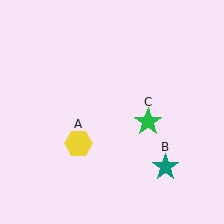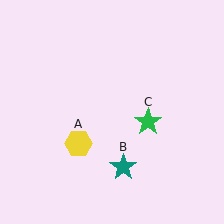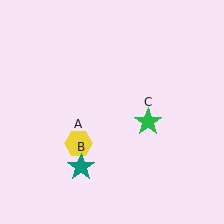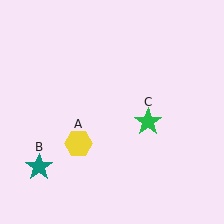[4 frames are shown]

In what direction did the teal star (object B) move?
The teal star (object B) moved left.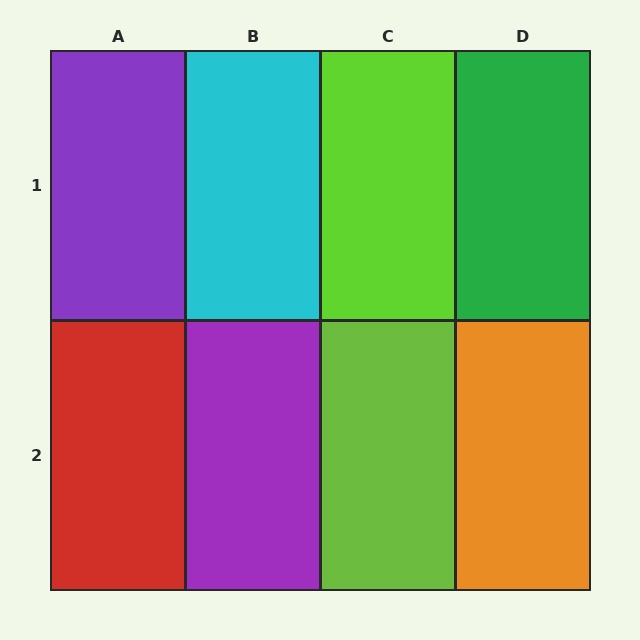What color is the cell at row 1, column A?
Purple.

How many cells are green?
1 cell is green.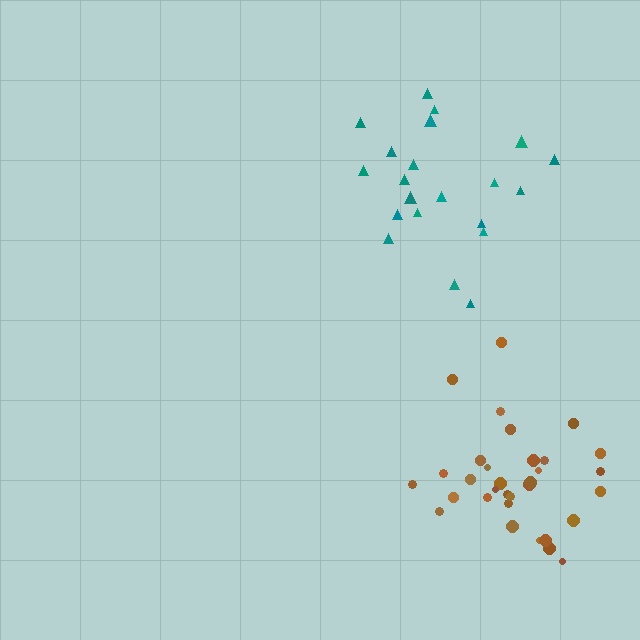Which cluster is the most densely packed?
Brown.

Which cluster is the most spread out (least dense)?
Teal.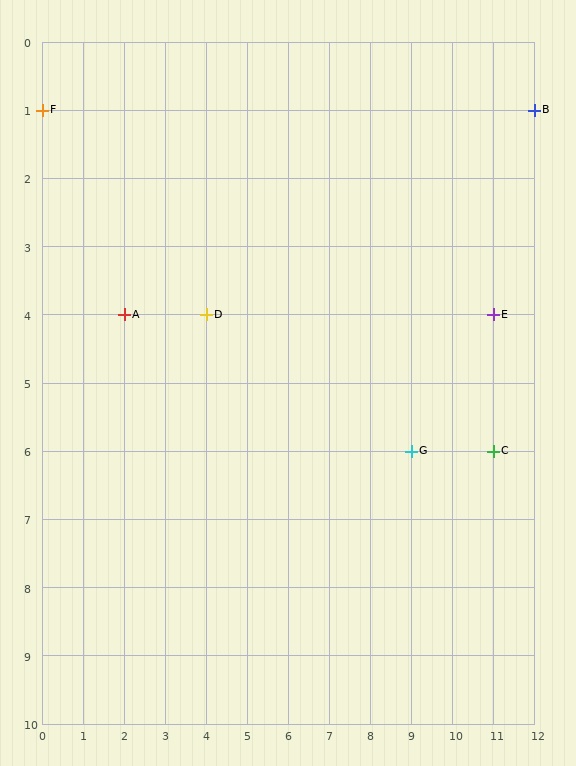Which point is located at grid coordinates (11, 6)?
Point C is at (11, 6).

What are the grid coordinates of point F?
Point F is at grid coordinates (0, 1).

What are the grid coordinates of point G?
Point G is at grid coordinates (9, 6).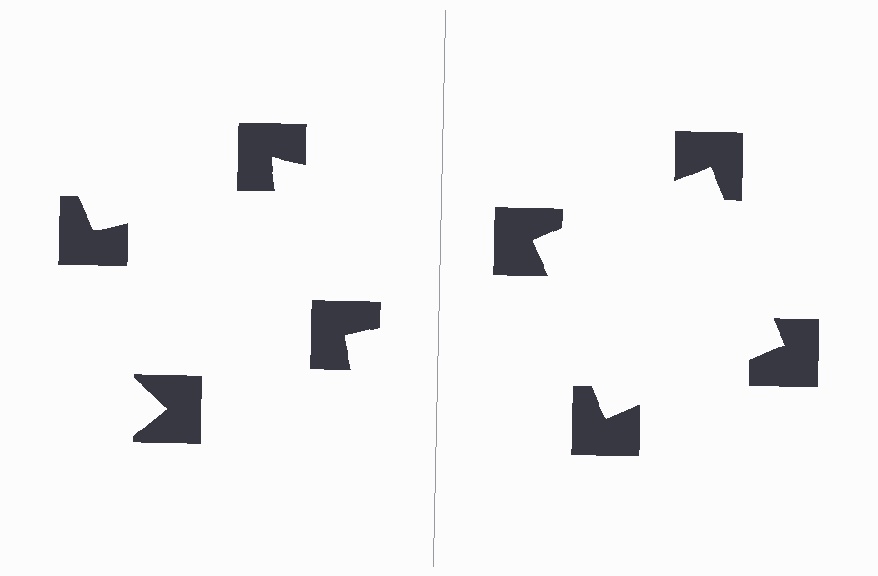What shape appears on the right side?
An illusory square.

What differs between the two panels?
The notched squares are positioned identically on both sides; only the wedge orientations differ. On the right they align to a square; on the left they are misaligned.